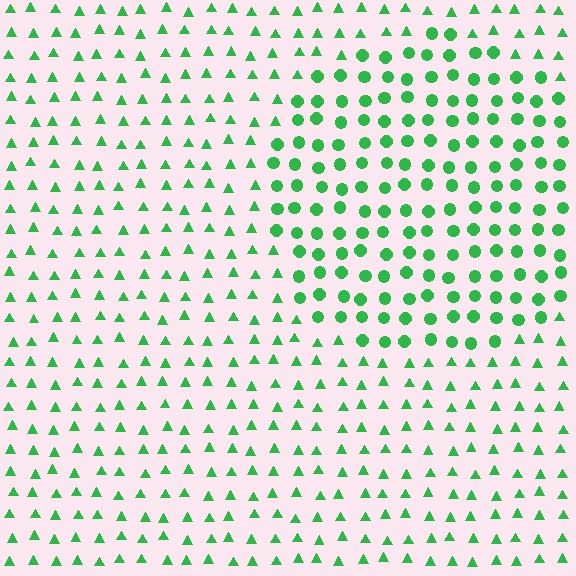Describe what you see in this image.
The image is filled with small green elements arranged in a uniform grid. A circle-shaped region contains circles, while the surrounding area contains triangles. The boundary is defined purely by the change in element shape.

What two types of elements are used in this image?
The image uses circles inside the circle region and triangles outside it.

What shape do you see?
I see a circle.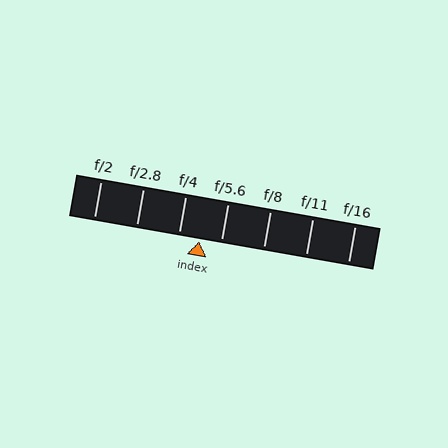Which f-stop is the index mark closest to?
The index mark is closest to f/5.6.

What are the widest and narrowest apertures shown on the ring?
The widest aperture shown is f/2 and the narrowest is f/16.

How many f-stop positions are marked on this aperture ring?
There are 7 f-stop positions marked.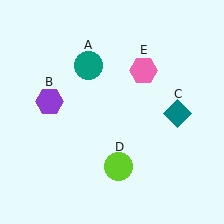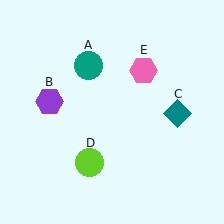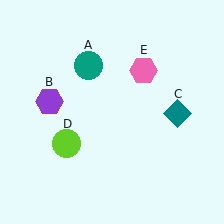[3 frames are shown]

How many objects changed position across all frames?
1 object changed position: lime circle (object D).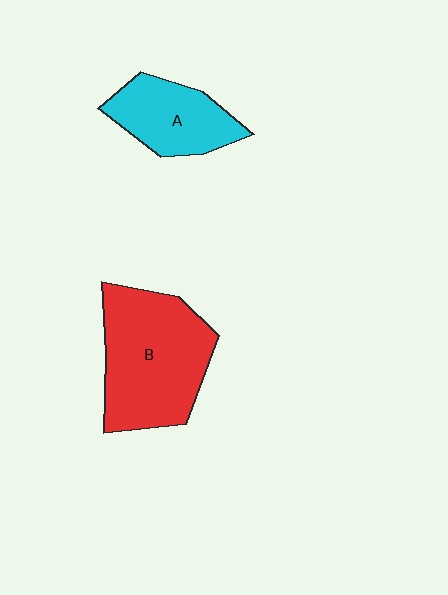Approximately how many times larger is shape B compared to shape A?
Approximately 1.7 times.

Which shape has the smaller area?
Shape A (cyan).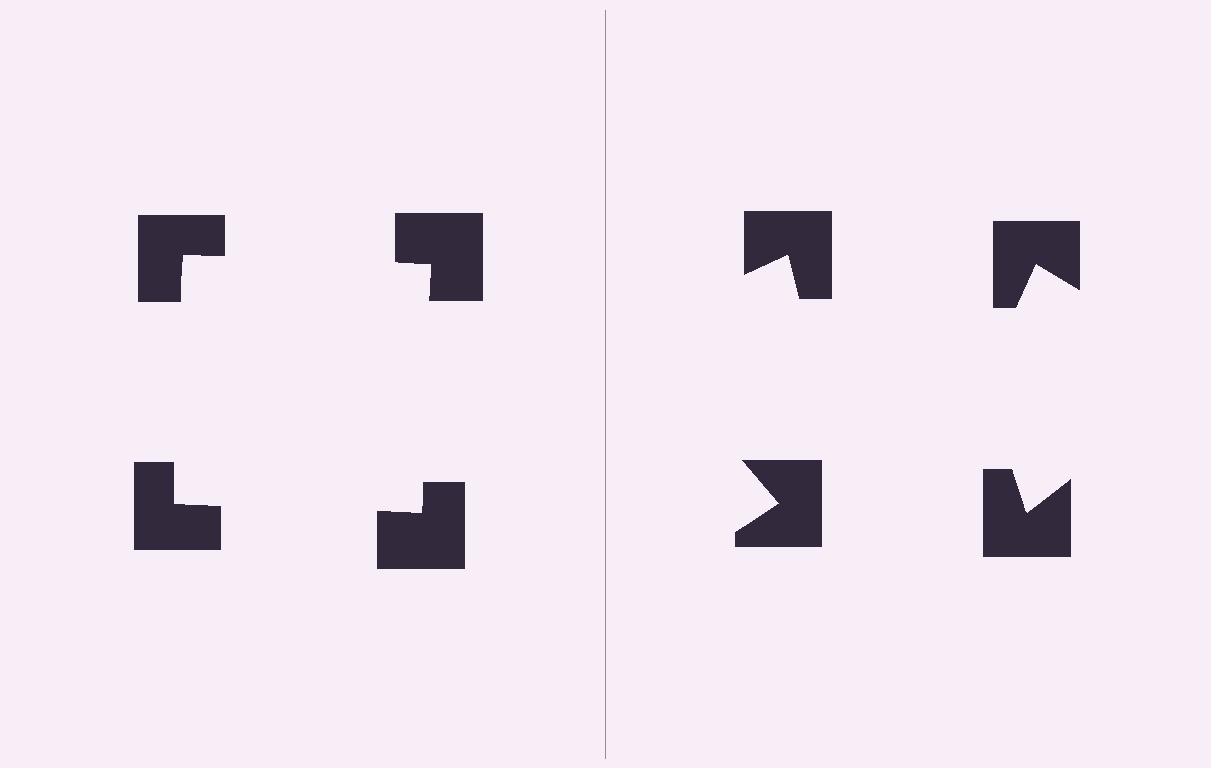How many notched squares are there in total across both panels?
8 — 4 on each side.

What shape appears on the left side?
An illusory square.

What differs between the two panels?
The notched squares are positioned identically on both sides; only the wedge orientations differ. On the left they align to a square; on the right they are misaligned.